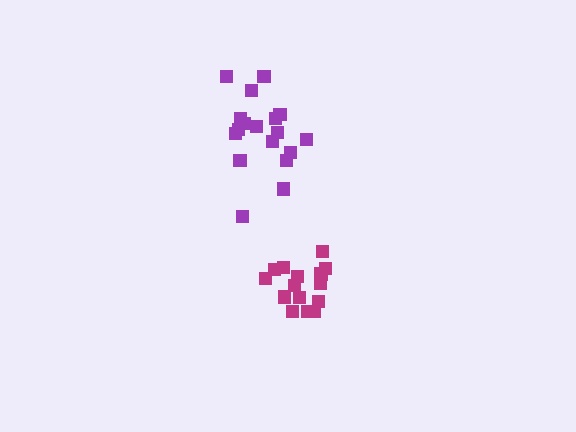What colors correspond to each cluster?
The clusters are colored: magenta, purple.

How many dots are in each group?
Group 1: 15 dots, Group 2: 18 dots (33 total).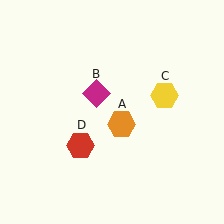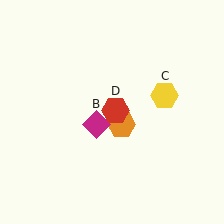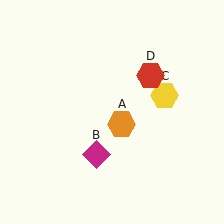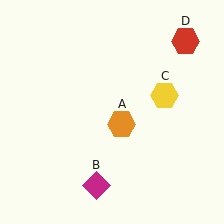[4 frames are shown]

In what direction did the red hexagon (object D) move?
The red hexagon (object D) moved up and to the right.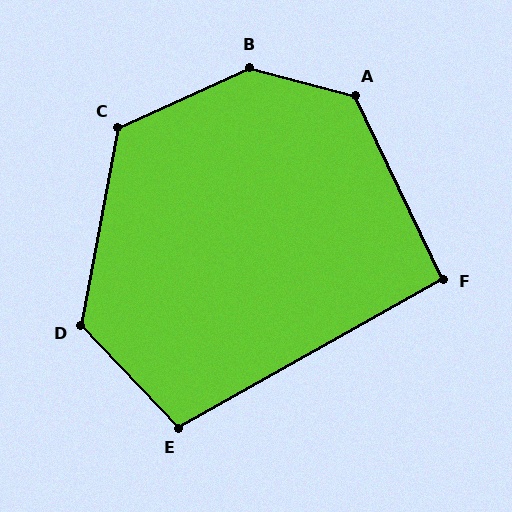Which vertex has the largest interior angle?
B, at approximately 141 degrees.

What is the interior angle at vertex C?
Approximately 125 degrees (obtuse).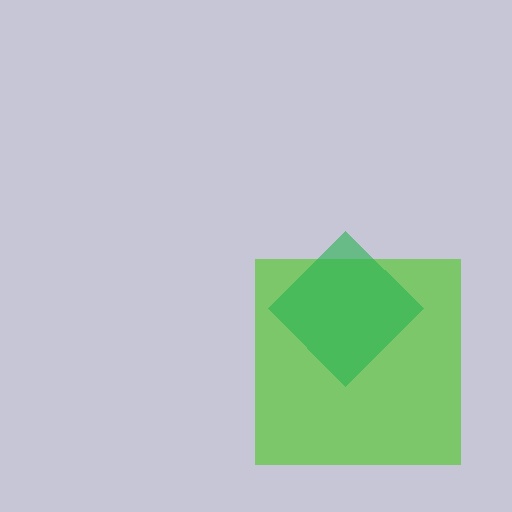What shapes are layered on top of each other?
The layered shapes are: a lime square, a green diamond.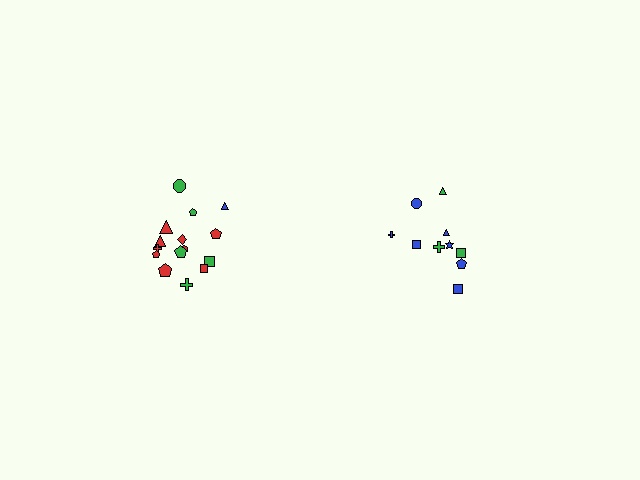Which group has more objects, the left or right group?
The left group.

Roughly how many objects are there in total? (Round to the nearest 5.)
Roughly 25 objects in total.